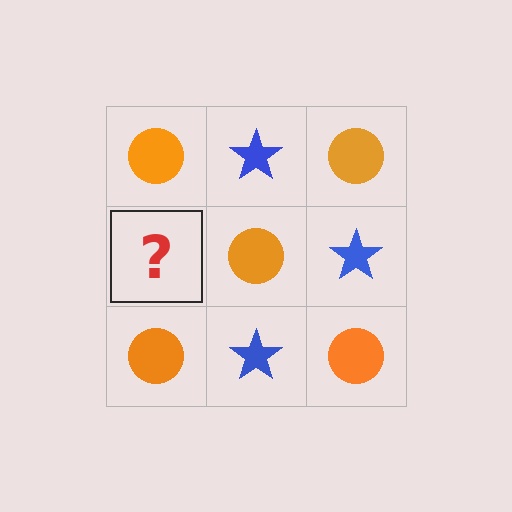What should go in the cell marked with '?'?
The missing cell should contain a blue star.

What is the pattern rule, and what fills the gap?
The rule is that it alternates orange circle and blue star in a checkerboard pattern. The gap should be filled with a blue star.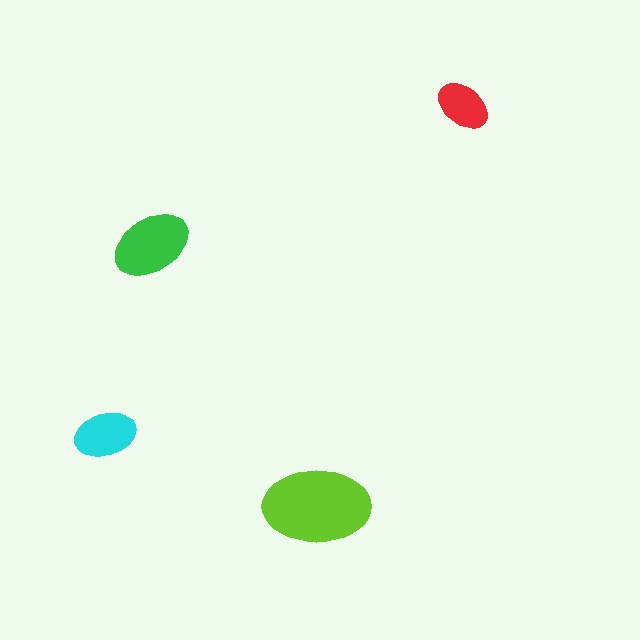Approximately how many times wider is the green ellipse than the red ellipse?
About 1.5 times wider.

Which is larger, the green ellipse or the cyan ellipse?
The green one.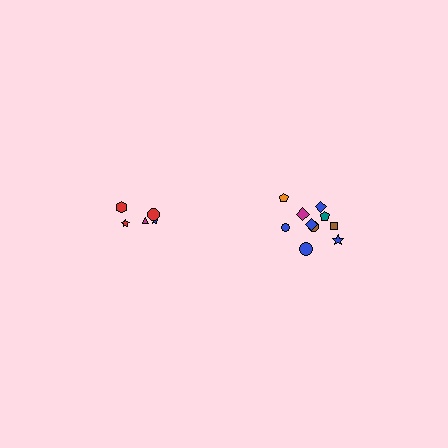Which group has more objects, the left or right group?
The right group.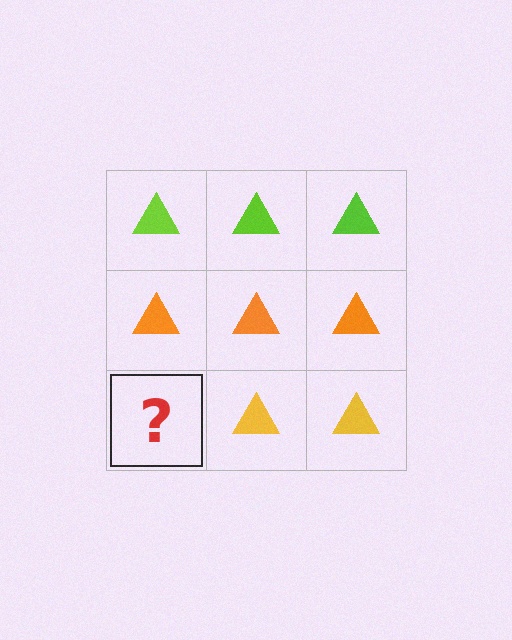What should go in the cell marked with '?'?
The missing cell should contain a yellow triangle.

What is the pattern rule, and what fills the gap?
The rule is that each row has a consistent color. The gap should be filled with a yellow triangle.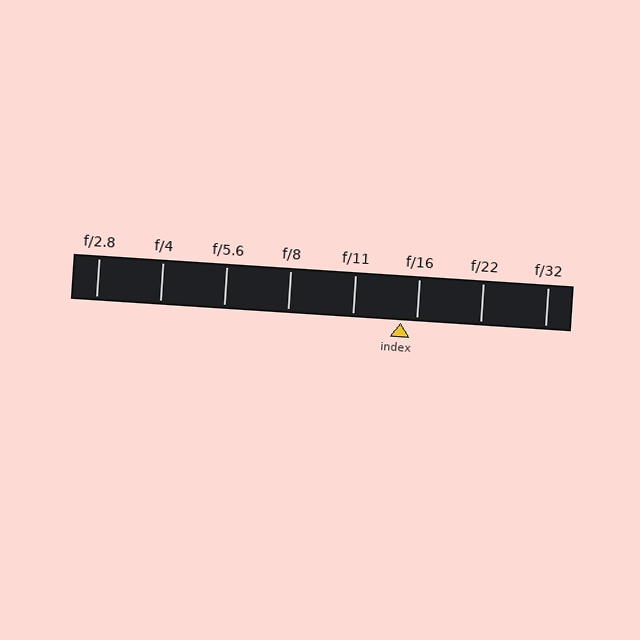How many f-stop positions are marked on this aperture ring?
There are 8 f-stop positions marked.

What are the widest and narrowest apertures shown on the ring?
The widest aperture shown is f/2.8 and the narrowest is f/32.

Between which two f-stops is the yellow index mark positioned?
The index mark is between f/11 and f/16.